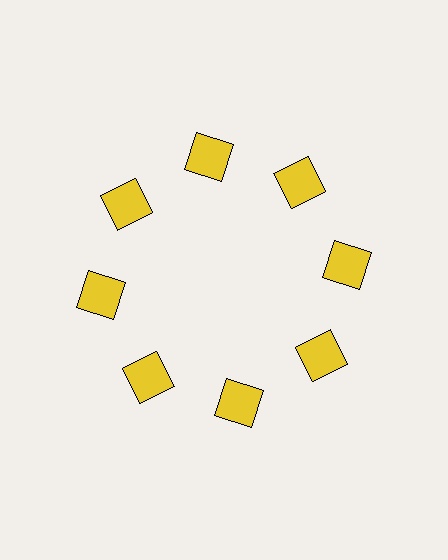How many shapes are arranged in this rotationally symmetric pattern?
There are 8 shapes, arranged in 8 groups of 1.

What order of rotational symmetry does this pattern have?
This pattern has 8-fold rotational symmetry.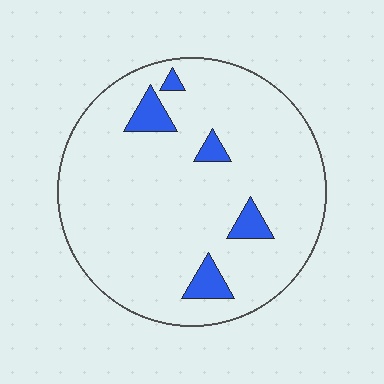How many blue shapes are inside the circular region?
5.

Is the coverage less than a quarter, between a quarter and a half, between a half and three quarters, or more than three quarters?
Less than a quarter.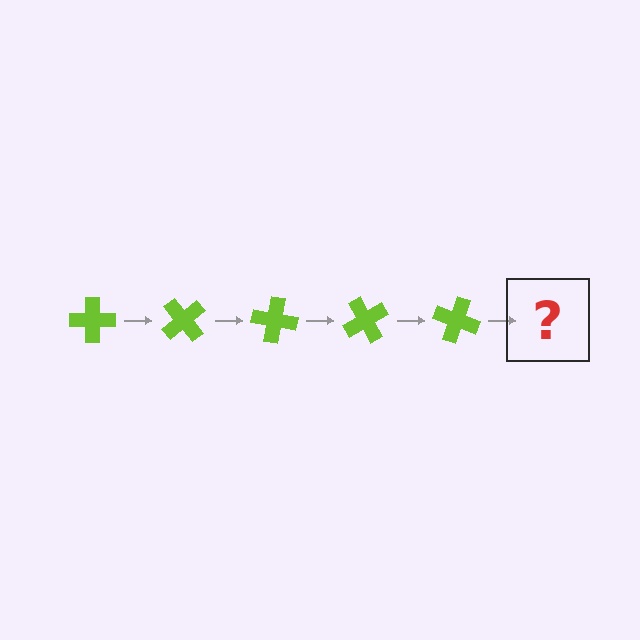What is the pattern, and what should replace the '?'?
The pattern is that the cross rotates 50 degrees each step. The '?' should be a lime cross rotated 250 degrees.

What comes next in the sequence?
The next element should be a lime cross rotated 250 degrees.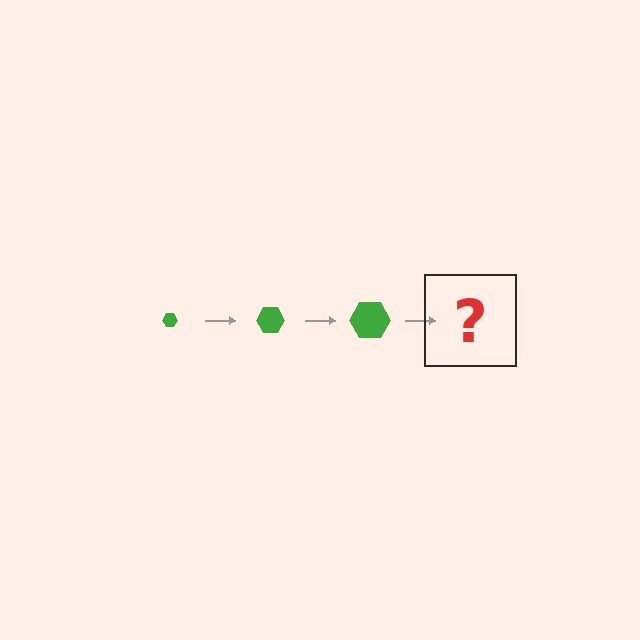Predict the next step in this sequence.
The next step is a green hexagon, larger than the previous one.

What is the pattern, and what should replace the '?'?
The pattern is that the hexagon gets progressively larger each step. The '?' should be a green hexagon, larger than the previous one.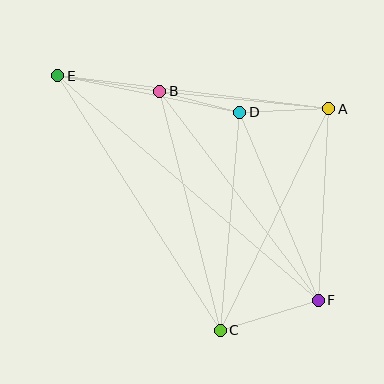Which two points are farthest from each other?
Points E and F are farthest from each other.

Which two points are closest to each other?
Points B and D are closest to each other.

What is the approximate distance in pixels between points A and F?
The distance between A and F is approximately 192 pixels.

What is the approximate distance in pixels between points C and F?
The distance between C and F is approximately 103 pixels.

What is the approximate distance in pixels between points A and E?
The distance between A and E is approximately 273 pixels.